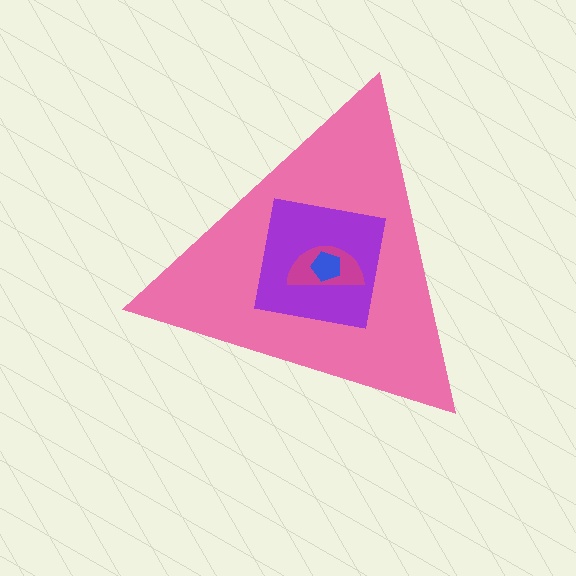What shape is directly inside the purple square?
The magenta semicircle.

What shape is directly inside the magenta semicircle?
The blue pentagon.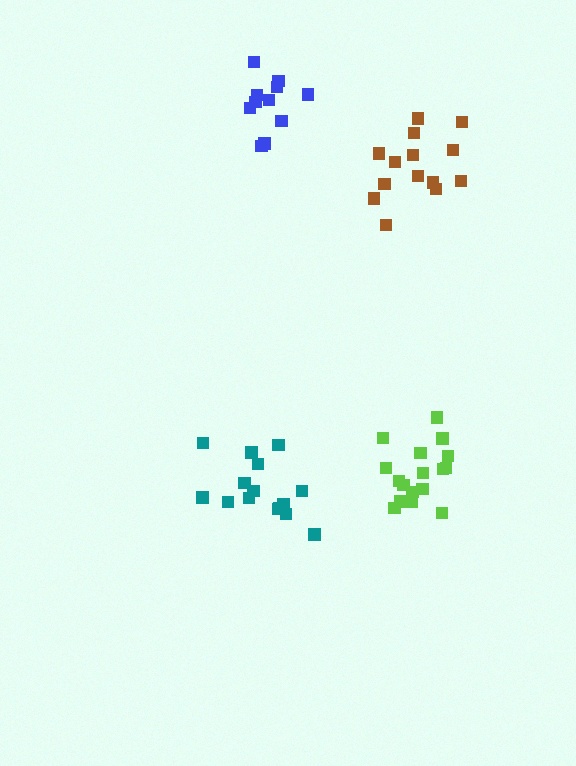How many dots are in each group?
Group 1: 15 dots, Group 2: 14 dots, Group 3: 11 dots, Group 4: 17 dots (57 total).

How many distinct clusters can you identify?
There are 4 distinct clusters.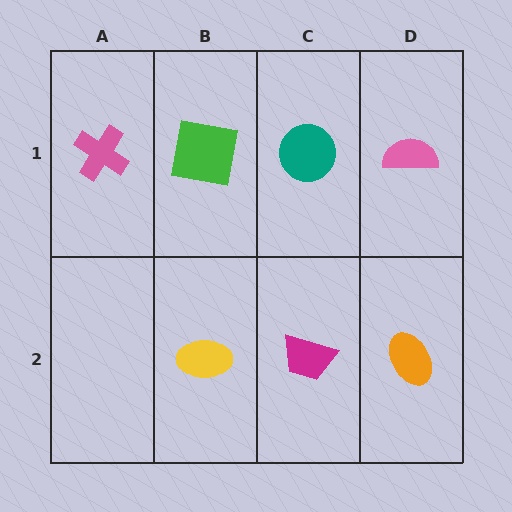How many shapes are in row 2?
3 shapes.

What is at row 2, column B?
A yellow ellipse.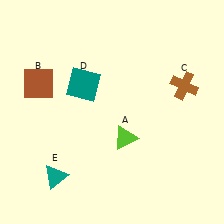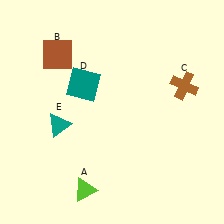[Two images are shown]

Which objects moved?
The objects that moved are: the lime triangle (A), the brown square (B), the teal triangle (E).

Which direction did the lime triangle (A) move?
The lime triangle (A) moved down.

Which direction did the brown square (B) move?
The brown square (B) moved up.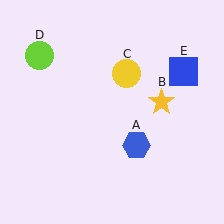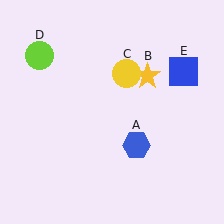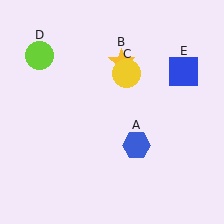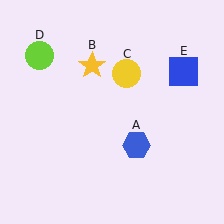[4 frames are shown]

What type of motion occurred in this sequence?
The yellow star (object B) rotated counterclockwise around the center of the scene.